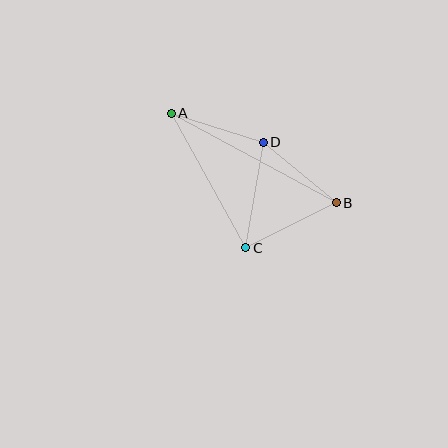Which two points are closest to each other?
Points B and D are closest to each other.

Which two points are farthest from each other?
Points A and B are farthest from each other.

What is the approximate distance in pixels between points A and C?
The distance between A and C is approximately 154 pixels.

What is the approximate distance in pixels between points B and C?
The distance between B and C is approximately 101 pixels.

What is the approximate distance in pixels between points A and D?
The distance between A and D is approximately 96 pixels.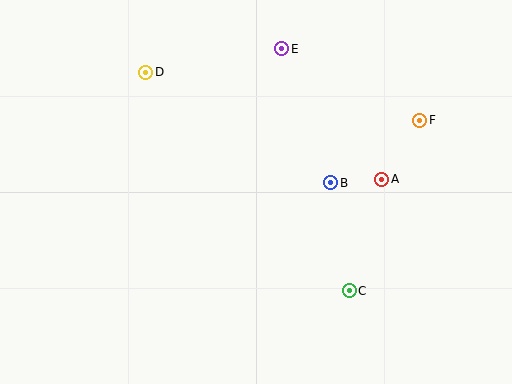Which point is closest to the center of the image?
Point B at (331, 183) is closest to the center.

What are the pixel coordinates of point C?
Point C is at (349, 291).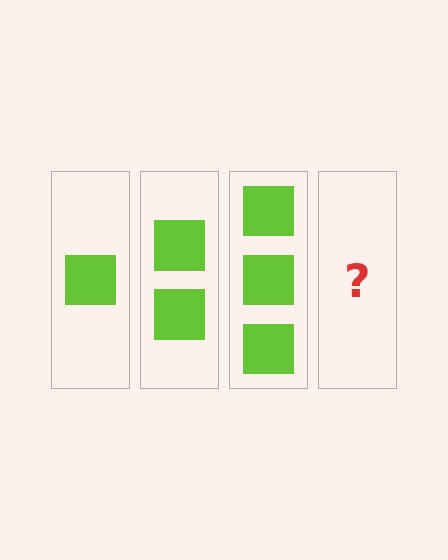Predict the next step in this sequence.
The next step is 4 squares.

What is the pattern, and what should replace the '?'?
The pattern is that each step adds one more square. The '?' should be 4 squares.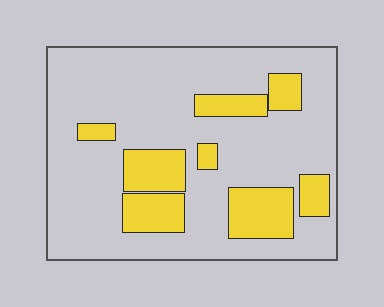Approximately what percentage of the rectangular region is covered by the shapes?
Approximately 25%.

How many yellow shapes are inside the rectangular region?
8.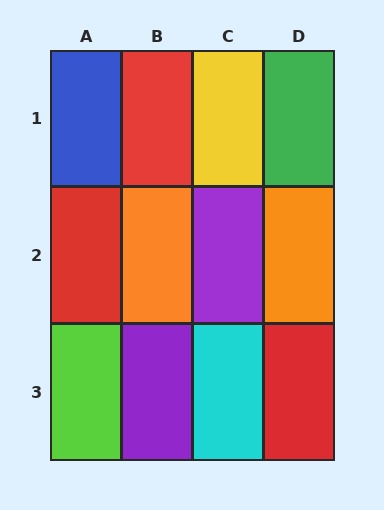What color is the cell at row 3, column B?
Purple.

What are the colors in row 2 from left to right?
Red, orange, purple, orange.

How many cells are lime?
1 cell is lime.